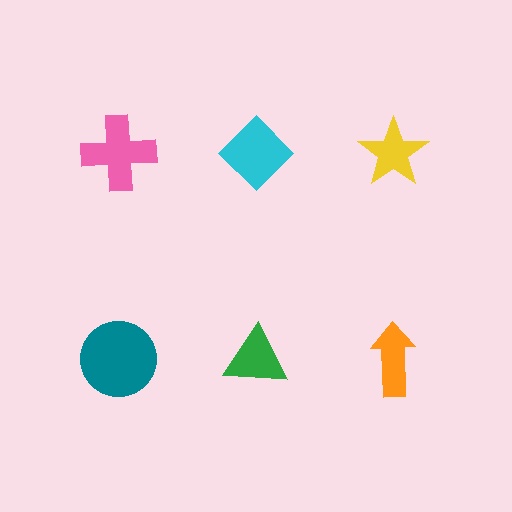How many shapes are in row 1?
3 shapes.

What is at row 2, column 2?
A green triangle.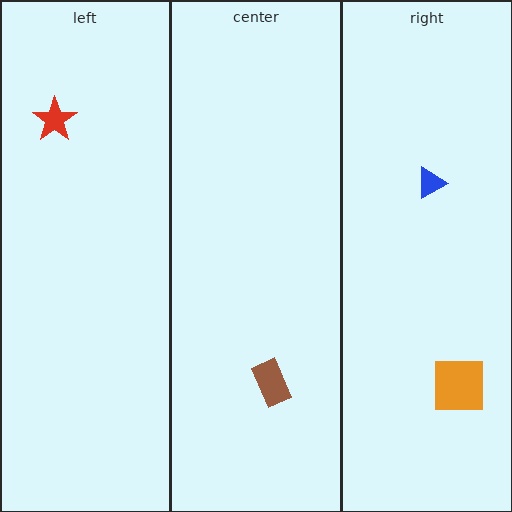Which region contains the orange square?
The right region.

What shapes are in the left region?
The red star.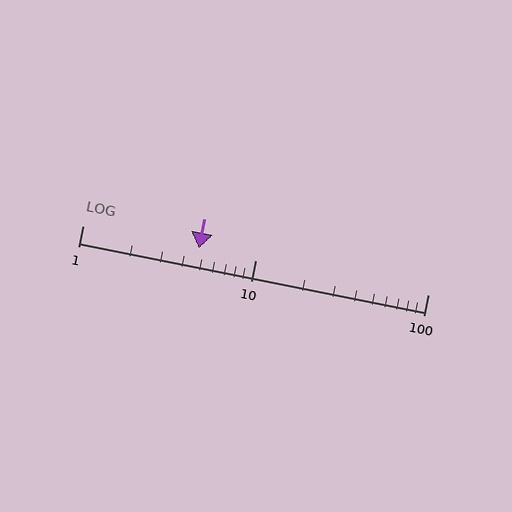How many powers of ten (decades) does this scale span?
The scale spans 2 decades, from 1 to 100.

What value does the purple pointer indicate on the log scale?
The pointer indicates approximately 4.7.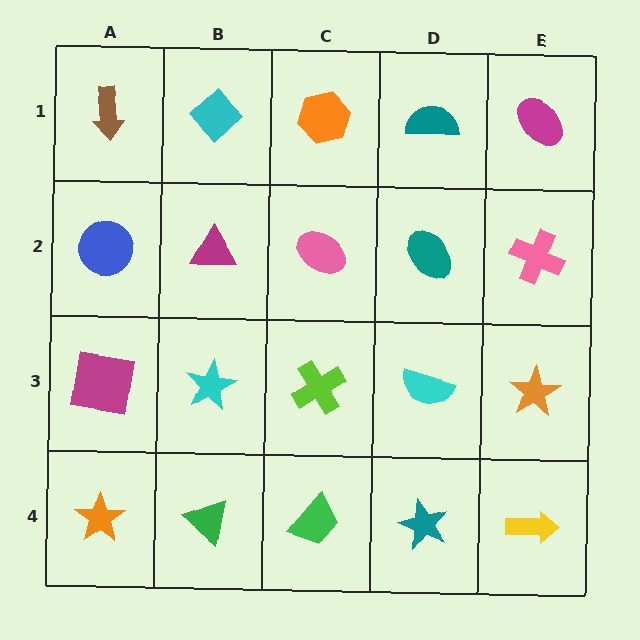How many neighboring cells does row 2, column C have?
4.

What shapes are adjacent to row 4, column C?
A lime cross (row 3, column C), a green triangle (row 4, column B), a teal star (row 4, column D).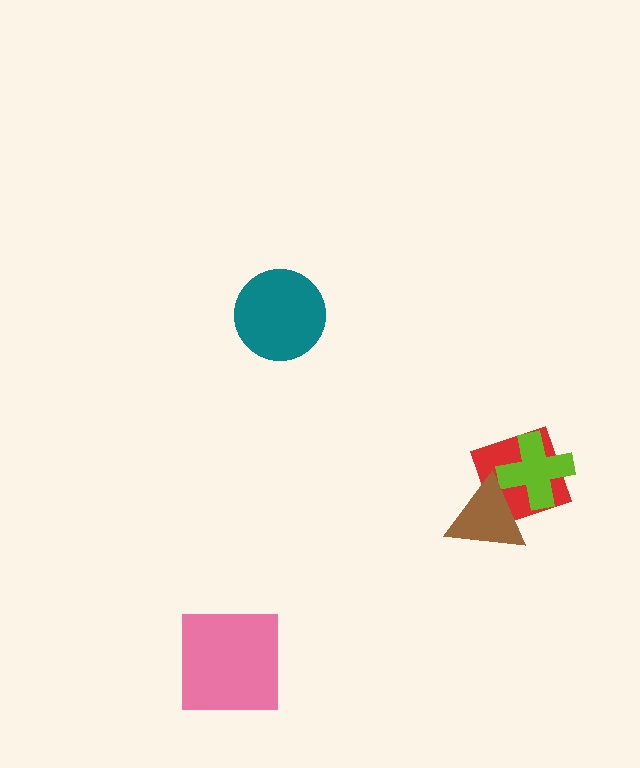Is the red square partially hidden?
Yes, it is partially covered by another shape.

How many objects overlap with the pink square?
0 objects overlap with the pink square.